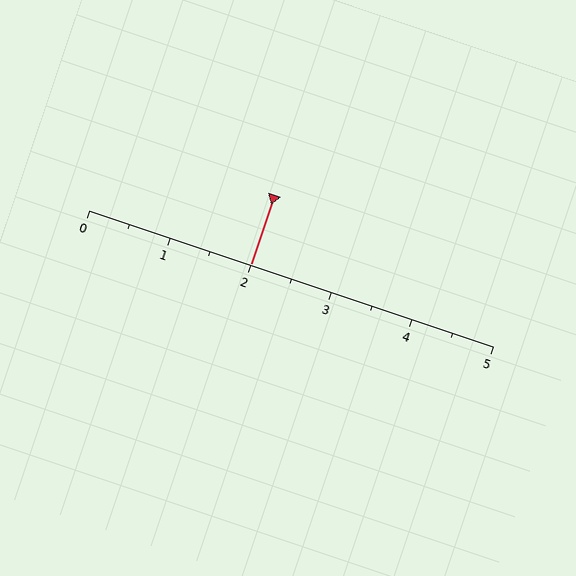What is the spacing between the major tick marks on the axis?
The major ticks are spaced 1 apart.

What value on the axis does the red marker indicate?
The marker indicates approximately 2.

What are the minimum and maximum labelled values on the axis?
The axis runs from 0 to 5.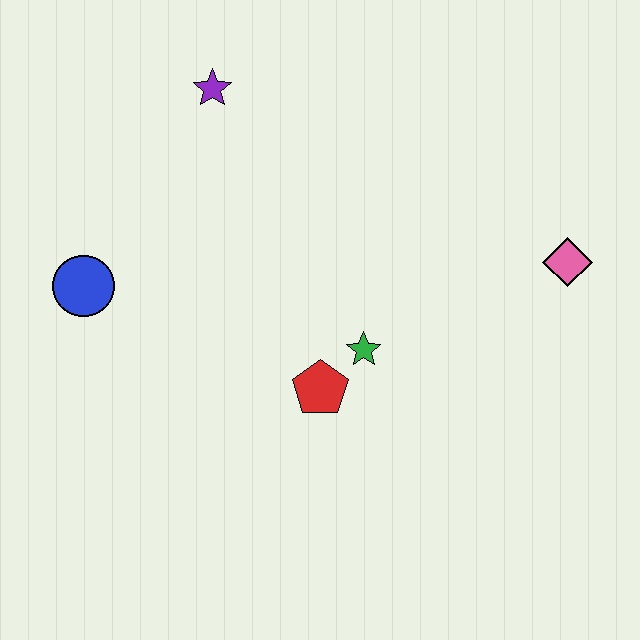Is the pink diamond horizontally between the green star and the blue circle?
No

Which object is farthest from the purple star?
The pink diamond is farthest from the purple star.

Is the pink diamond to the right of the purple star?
Yes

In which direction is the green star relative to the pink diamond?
The green star is to the left of the pink diamond.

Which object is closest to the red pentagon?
The green star is closest to the red pentagon.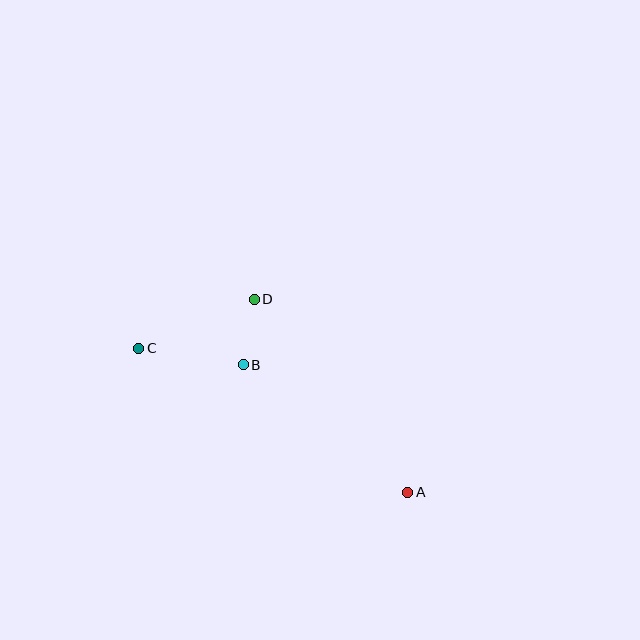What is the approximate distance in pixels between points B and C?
The distance between B and C is approximately 106 pixels.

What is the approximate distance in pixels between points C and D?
The distance between C and D is approximately 125 pixels.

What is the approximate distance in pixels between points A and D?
The distance between A and D is approximately 246 pixels.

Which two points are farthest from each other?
Points A and C are farthest from each other.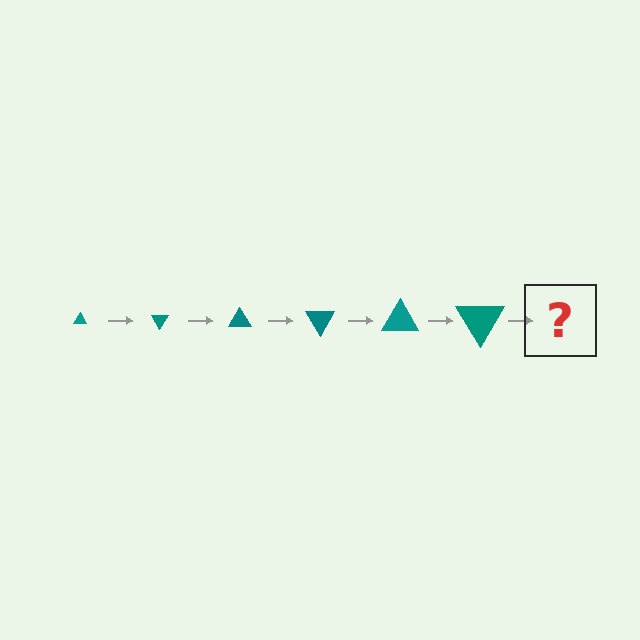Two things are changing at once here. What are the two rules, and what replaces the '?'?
The two rules are that the triangle grows larger each step and it rotates 60 degrees each step. The '?' should be a triangle, larger than the previous one and rotated 360 degrees from the start.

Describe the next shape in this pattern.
It should be a triangle, larger than the previous one and rotated 360 degrees from the start.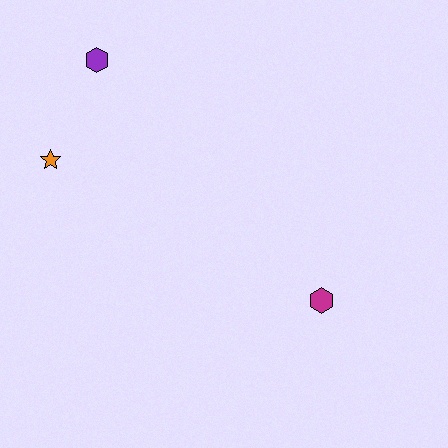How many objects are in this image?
There are 3 objects.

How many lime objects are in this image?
There are no lime objects.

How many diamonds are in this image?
There are no diamonds.